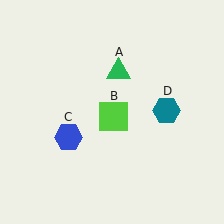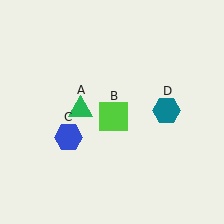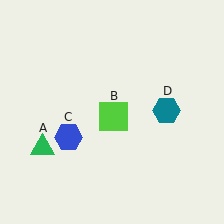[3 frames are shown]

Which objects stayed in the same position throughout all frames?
Lime square (object B) and blue hexagon (object C) and teal hexagon (object D) remained stationary.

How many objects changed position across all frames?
1 object changed position: green triangle (object A).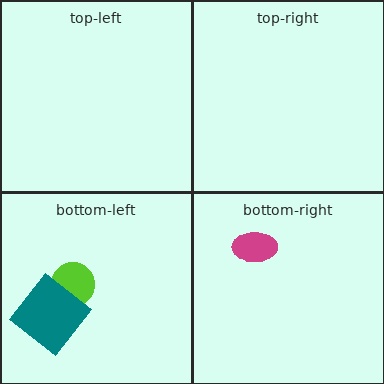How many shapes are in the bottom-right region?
1.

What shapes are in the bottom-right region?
The magenta ellipse.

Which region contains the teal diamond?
The bottom-left region.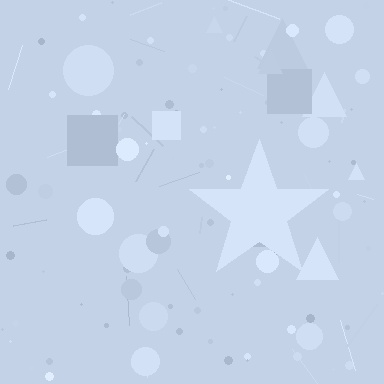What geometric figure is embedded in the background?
A star is embedded in the background.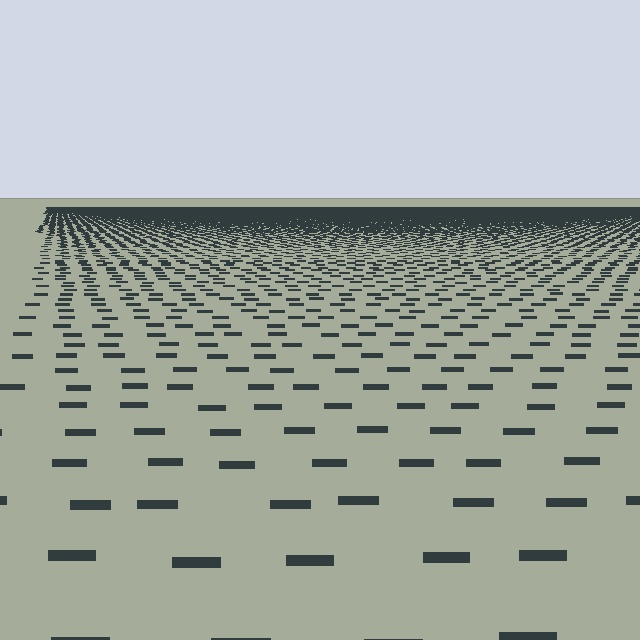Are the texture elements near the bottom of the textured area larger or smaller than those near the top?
Larger. Near the bottom, elements are closer to the viewer and appear at a bigger on-screen size.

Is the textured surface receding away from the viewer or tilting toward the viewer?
The surface is receding away from the viewer. Texture elements get smaller and denser toward the top.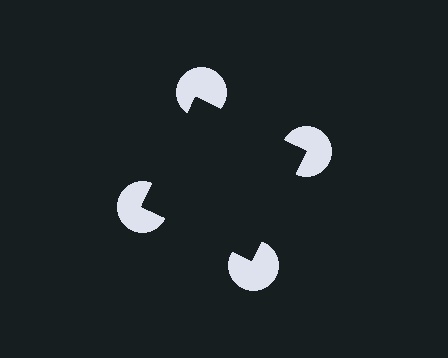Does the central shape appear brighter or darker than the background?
It typically appears slightly darker than the background, even though no actual brightness change is drawn.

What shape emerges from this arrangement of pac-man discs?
An illusory square — its edges are inferred from the aligned wedge cuts in the pac-man discs, not physically drawn.